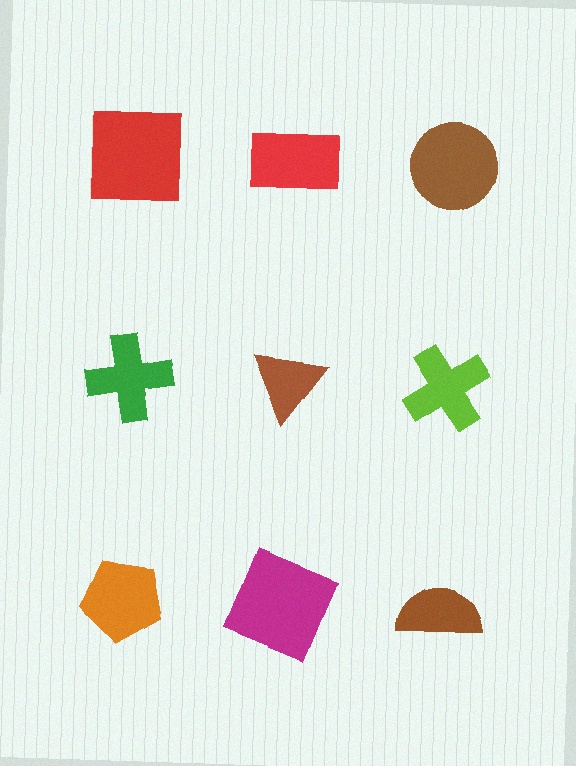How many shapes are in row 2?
3 shapes.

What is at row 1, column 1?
A red square.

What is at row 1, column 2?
A red rectangle.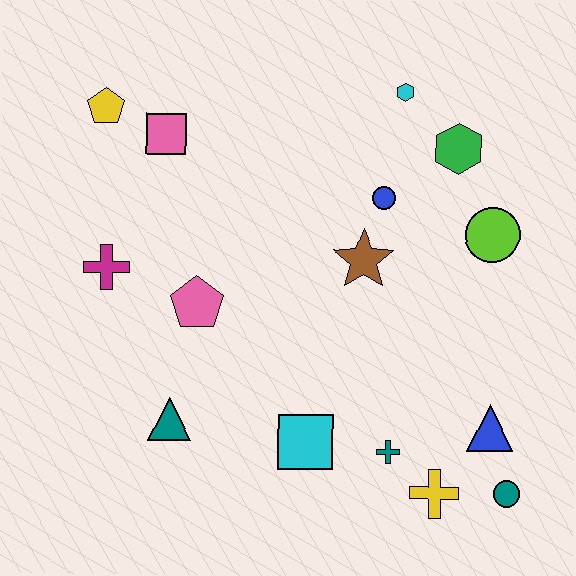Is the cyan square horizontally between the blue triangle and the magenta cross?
Yes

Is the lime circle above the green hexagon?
No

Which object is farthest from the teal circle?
The yellow pentagon is farthest from the teal circle.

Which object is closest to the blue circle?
The brown star is closest to the blue circle.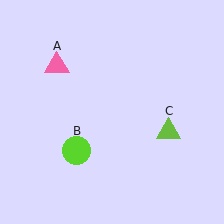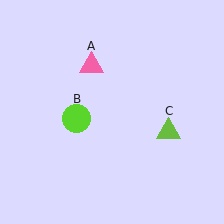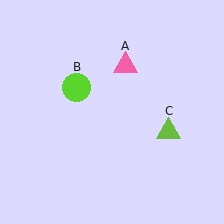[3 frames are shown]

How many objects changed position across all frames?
2 objects changed position: pink triangle (object A), lime circle (object B).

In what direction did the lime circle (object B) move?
The lime circle (object B) moved up.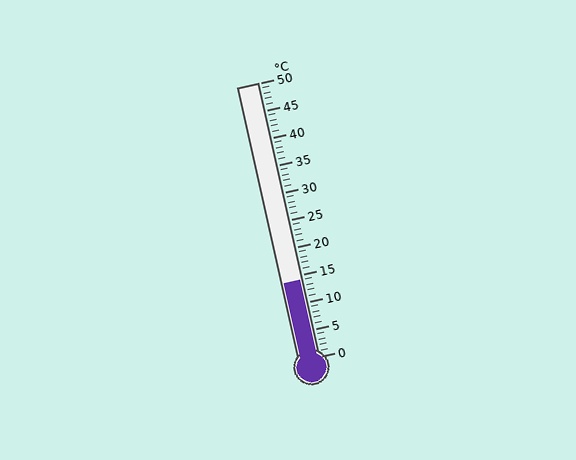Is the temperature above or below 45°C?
The temperature is below 45°C.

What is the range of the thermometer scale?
The thermometer scale ranges from 0°C to 50°C.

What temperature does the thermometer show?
The thermometer shows approximately 14°C.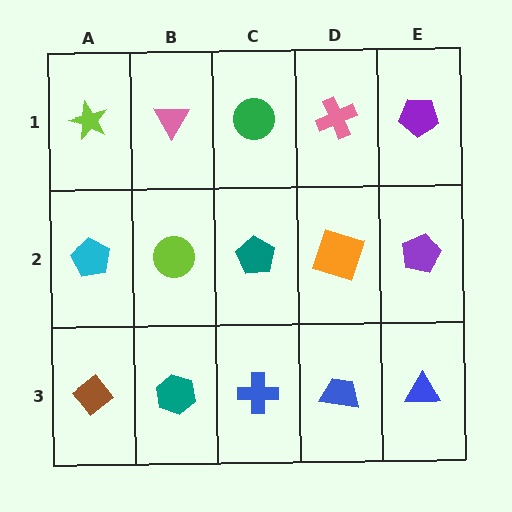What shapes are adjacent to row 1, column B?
A lime circle (row 2, column B), a lime star (row 1, column A), a green circle (row 1, column C).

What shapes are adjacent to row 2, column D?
A pink cross (row 1, column D), a blue trapezoid (row 3, column D), a teal pentagon (row 2, column C), a purple pentagon (row 2, column E).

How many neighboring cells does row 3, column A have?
2.